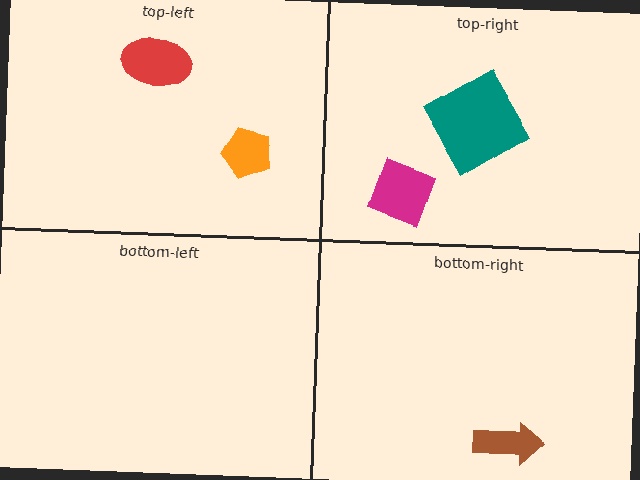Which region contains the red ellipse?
The top-left region.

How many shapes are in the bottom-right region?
1.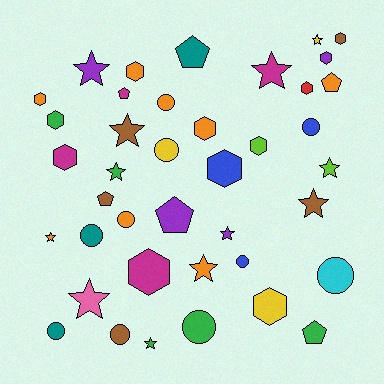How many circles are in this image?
There are 10 circles.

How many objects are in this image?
There are 40 objects.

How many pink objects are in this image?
There is 1 pink object.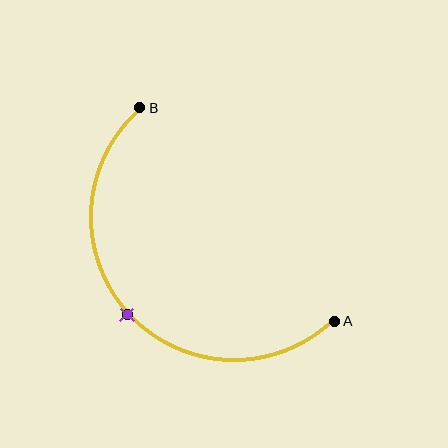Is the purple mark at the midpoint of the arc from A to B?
Yes. The purple mark lies on the arc at equal arc-length from both A and B — it is the arc midpoint.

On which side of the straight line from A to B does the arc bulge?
The arc bulges below and to the left of the straight line connecting A and B.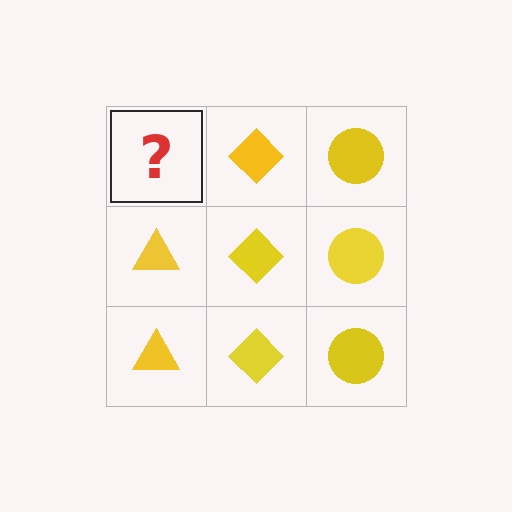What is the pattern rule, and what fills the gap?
The rule is that each column has a consistent shape. The gap should be filled with a yellow triangle.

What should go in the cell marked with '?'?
The missing cell should contain a yellow triangle.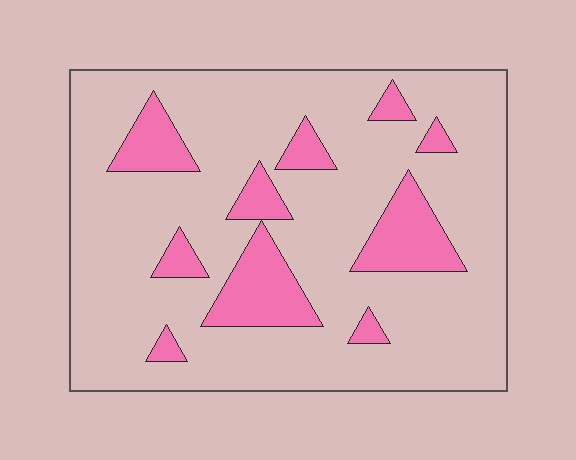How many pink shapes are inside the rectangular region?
10.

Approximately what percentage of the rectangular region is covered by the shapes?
Approximately 20%.